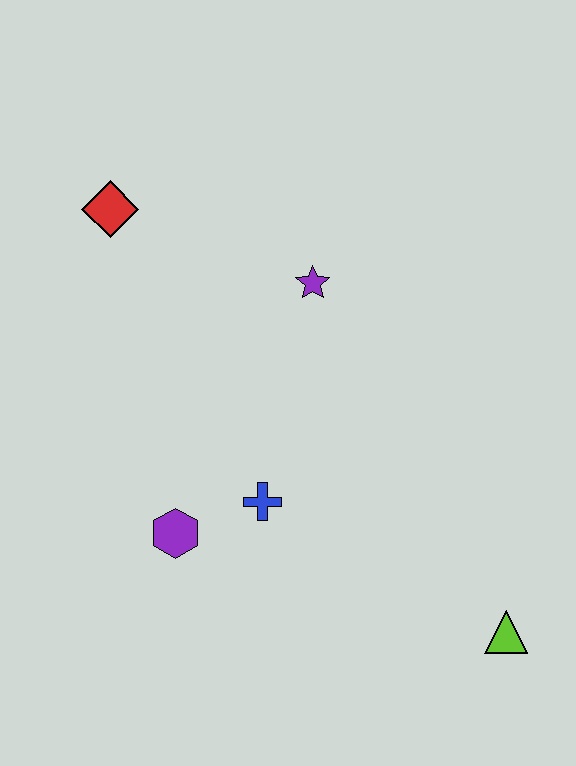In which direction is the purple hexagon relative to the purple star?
The purple hexagon is below the purple star.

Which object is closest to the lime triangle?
The blue cross is closest to the lime triangle.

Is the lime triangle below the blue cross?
Yes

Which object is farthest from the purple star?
The lime triangle is farthest from the purple star.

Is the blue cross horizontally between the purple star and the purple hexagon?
Yes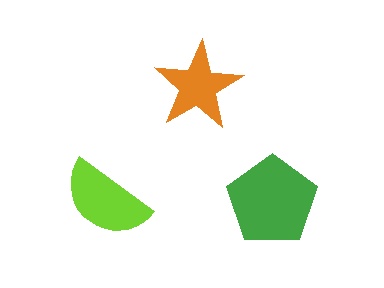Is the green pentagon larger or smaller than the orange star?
Larger.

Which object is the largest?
The green pentagon.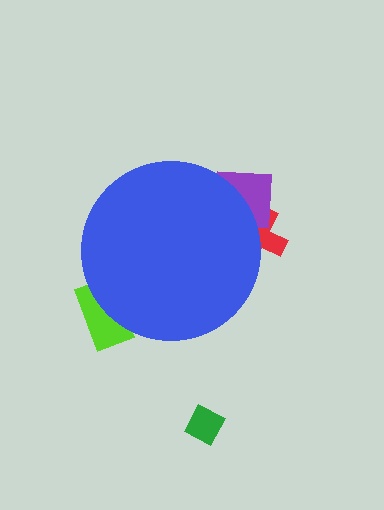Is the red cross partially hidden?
Yes, the red cross is partially hidden behind the blue circle.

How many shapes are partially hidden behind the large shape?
3 shapes are partially hidden.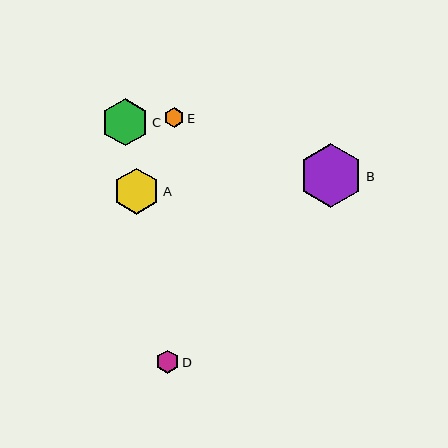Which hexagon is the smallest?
Hexagon E is the smallest with a size of approximately 20 pixels.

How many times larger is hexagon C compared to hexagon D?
Hexagon C is approximately 2.0 times the size of hexagon D.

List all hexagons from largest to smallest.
From largest to smallest: B, C, A, D, E.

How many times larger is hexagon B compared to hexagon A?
Hexagon B is approximately 1.4 times the size of hexagon A.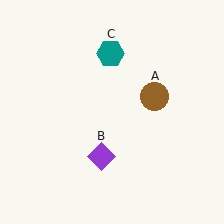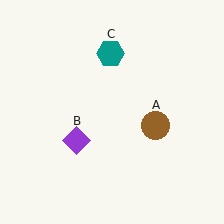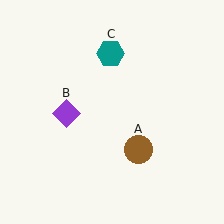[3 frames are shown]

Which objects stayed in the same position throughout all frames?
Teal hexagon (object C) remained stationary.